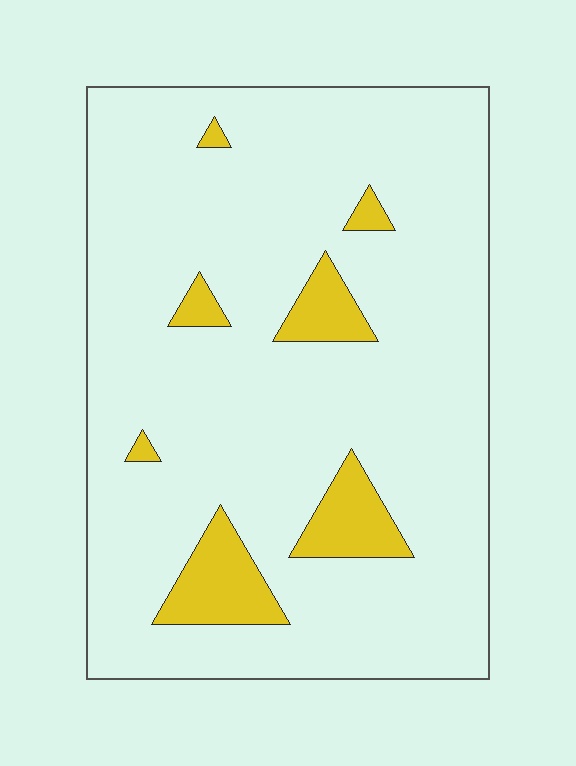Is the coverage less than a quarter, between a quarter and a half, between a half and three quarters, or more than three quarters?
Less than a quarter.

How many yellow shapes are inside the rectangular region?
7.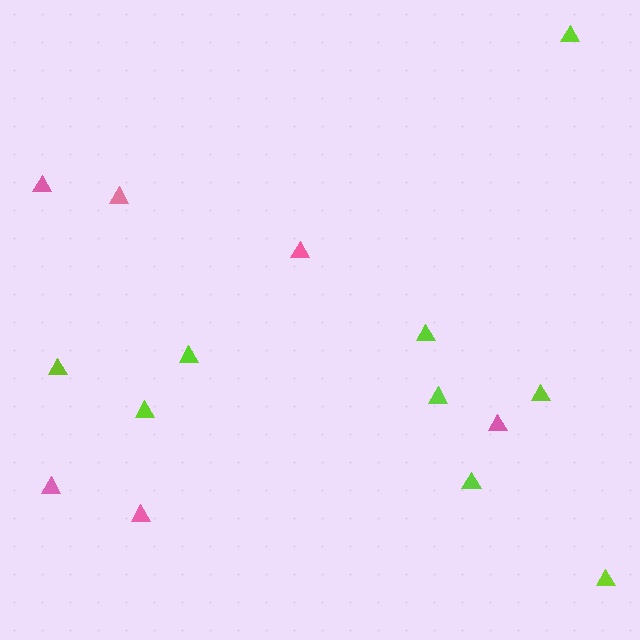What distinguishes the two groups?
There are 2 groups: one group of pink triangles (6) and one group of lime triangles (9).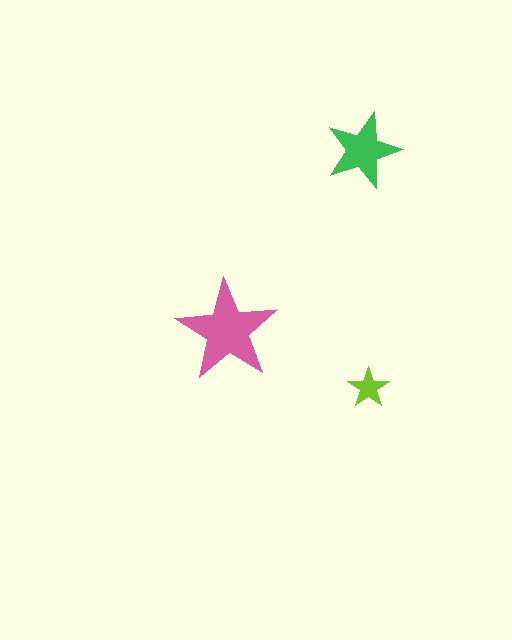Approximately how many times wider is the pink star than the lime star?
About 2.5 times wider.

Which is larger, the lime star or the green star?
The green one.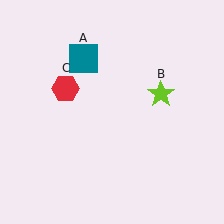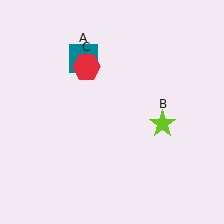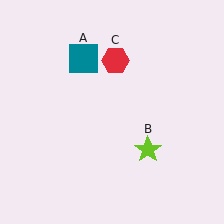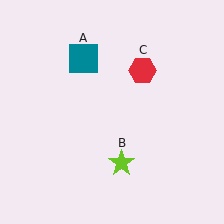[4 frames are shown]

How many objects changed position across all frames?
2 objects changed position: lime star (object B), red hexagon (object C).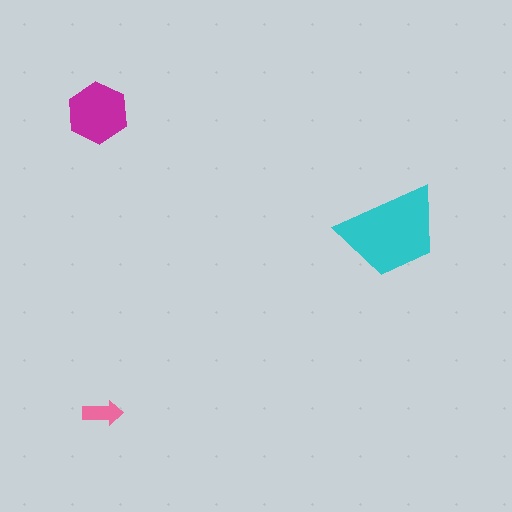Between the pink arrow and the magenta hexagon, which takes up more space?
The magenta hexagon.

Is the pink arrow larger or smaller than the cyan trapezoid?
Smaller.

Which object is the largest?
The cyan trapezoid.